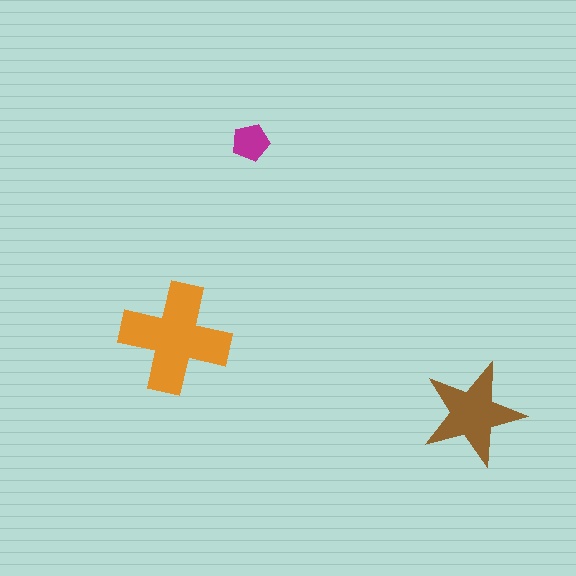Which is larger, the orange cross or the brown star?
The orange cross.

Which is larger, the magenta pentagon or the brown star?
The brown star.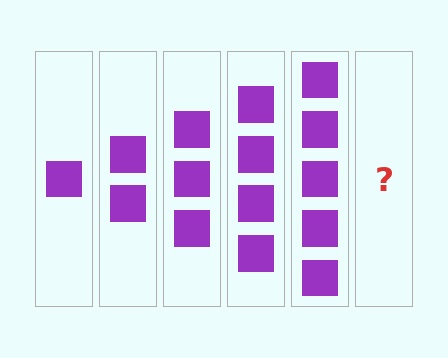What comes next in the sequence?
The next element should be 6 squares.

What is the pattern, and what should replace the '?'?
The pattern is that each step adds one more square. The '?' should be 6 squares.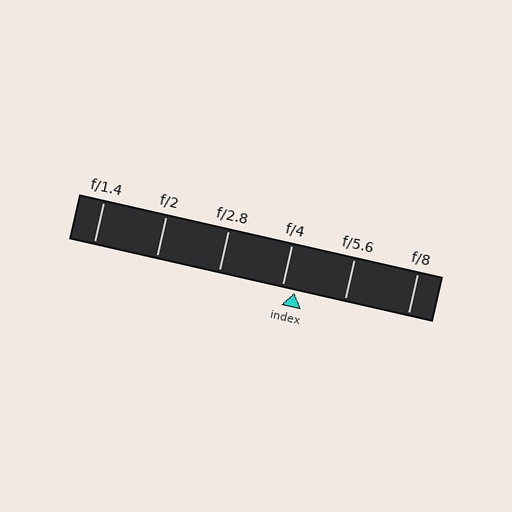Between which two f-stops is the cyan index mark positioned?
The index mark is between f/4 and f/5.6.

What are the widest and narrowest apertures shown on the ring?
The widest aperture shown is f/1.4 and the narrowest is f/8.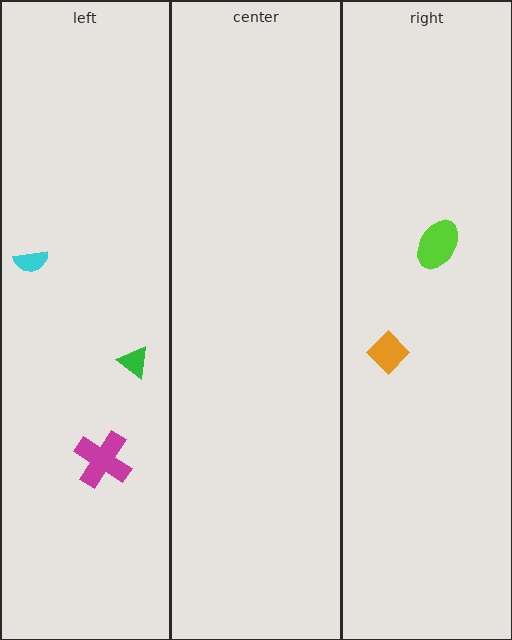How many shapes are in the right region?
2.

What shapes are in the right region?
The lime ellipse, the orange diamond.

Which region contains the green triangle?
The left region.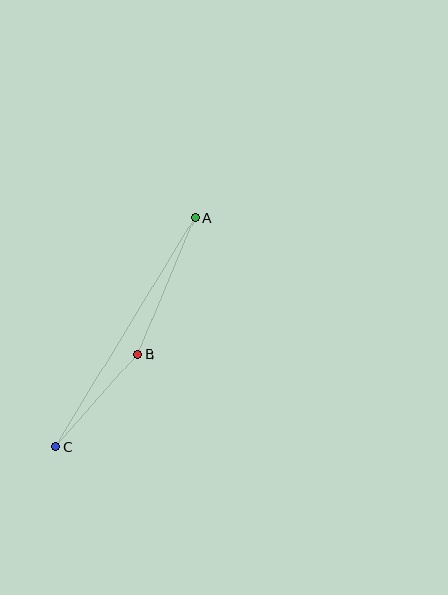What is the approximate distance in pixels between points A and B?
The distance between A and B is approximately 149 pixels.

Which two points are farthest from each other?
Points A and C are farthest from each other.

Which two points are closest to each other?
Points B and C are closest to each other.